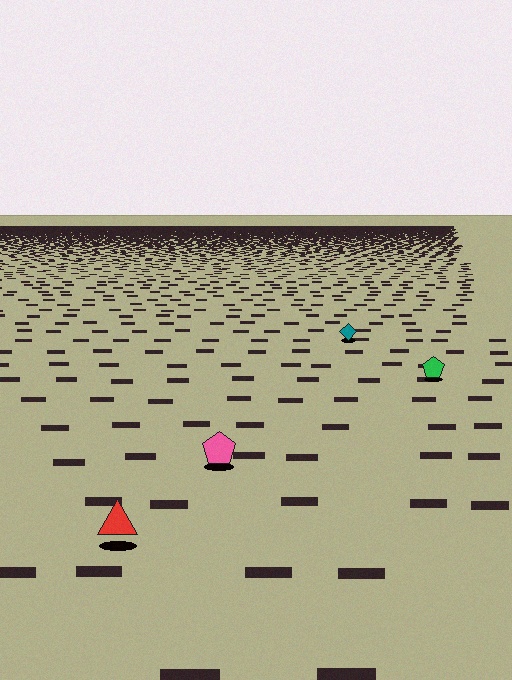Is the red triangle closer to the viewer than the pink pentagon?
Yes. The red triangle is closer — you can tell from the texture gradient: the ground texture is coarser near it.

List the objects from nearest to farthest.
From nearest to farthest: the red triangle, the pink pentagon, the green pentagon, the teal diamond.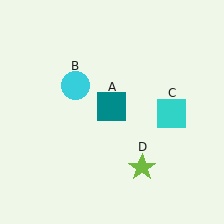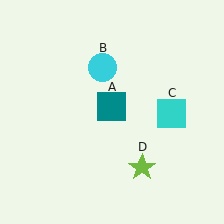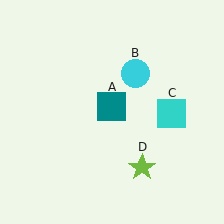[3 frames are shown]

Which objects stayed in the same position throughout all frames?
Teal square (object A) and cyan square (object C) and lime star (object D) remained stationary.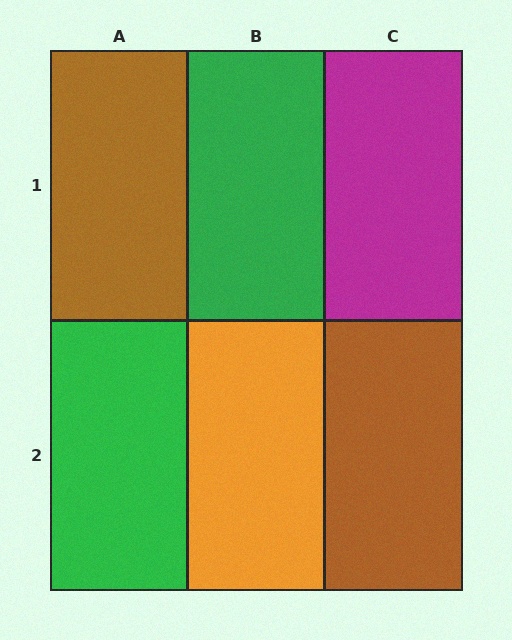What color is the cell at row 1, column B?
Green.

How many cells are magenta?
1 cell is magenta.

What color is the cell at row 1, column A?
Brown.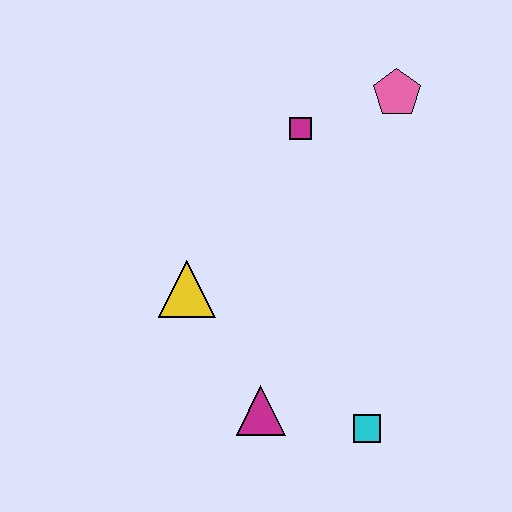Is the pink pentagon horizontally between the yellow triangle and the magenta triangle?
No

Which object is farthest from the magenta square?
The cyan square is farthest from the magenta square.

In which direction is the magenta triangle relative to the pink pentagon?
The magenta triangle is below the pink pentagon.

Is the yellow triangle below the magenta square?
Yes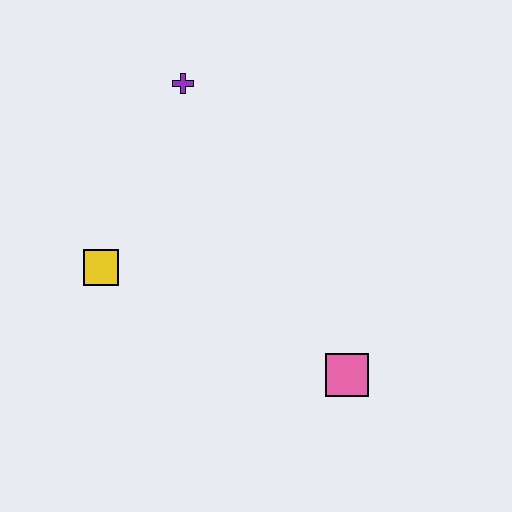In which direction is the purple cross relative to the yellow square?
The purple cross is above the yellow square.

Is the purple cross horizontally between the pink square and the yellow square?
Yes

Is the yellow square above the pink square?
Yes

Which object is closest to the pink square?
The yellow square is closest to the pink square.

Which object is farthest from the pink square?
The purple cross is farthest from the pink square.